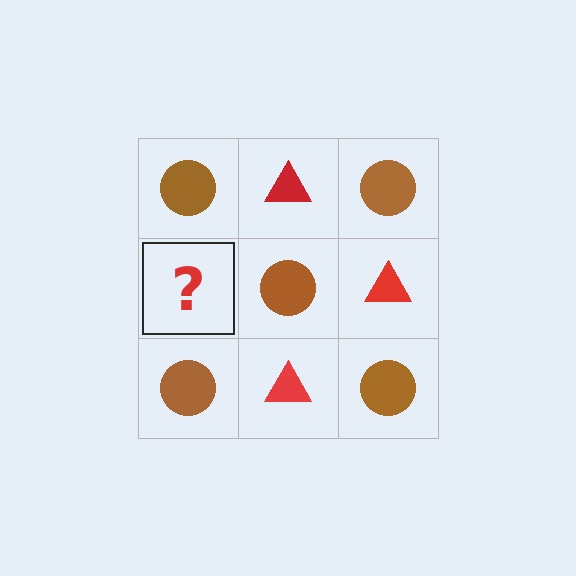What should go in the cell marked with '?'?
The missing cell should contain a red triangle.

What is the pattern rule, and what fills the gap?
The rule is that it alternates brown circle and red triangle in a checkerboard pattern. The gap should be filled with a red triangle.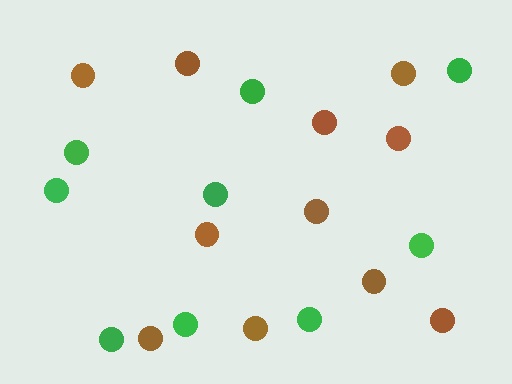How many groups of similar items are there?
There are 2 groups: one group of brown circles (11) and one group of green circles (9).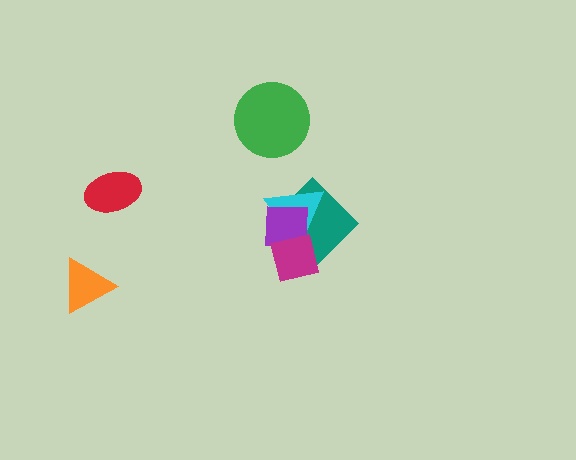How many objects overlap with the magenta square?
3 objects overlap with the magenta square.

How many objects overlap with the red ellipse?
0 objects overlap with the red ellipse.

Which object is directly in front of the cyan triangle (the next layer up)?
The purple square is directly in front of the cyan triangle.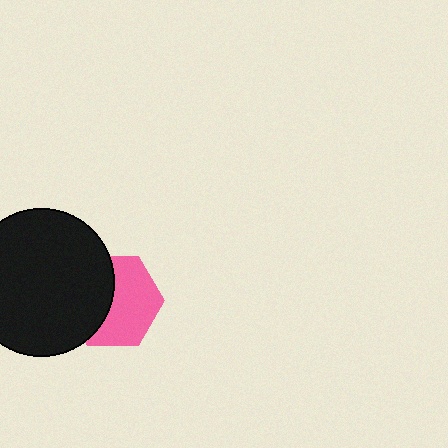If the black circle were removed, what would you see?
You would see the complete pink hexagon.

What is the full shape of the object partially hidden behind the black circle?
The partially hidden object is a pink hexagon.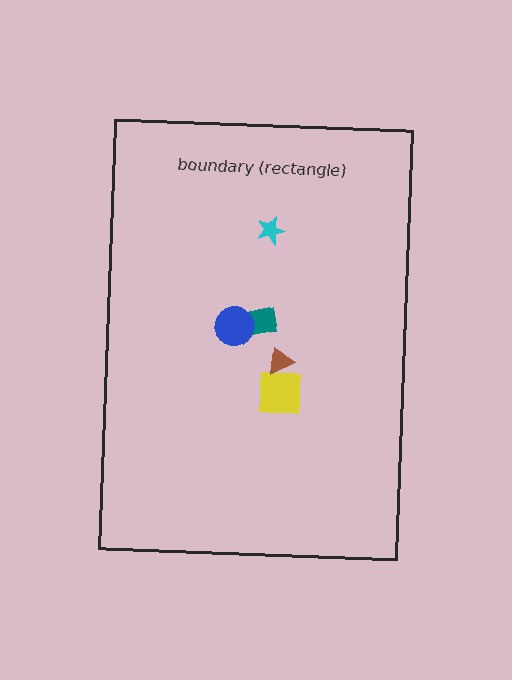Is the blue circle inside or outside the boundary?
Inside.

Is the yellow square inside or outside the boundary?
Inside.